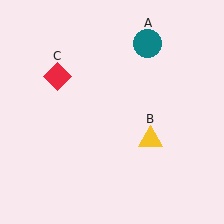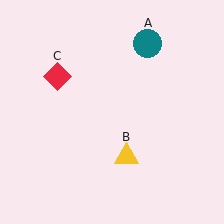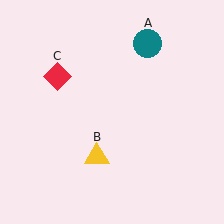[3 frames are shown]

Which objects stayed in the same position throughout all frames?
Teal circle (object A) and red diamond (object C) remained stationary.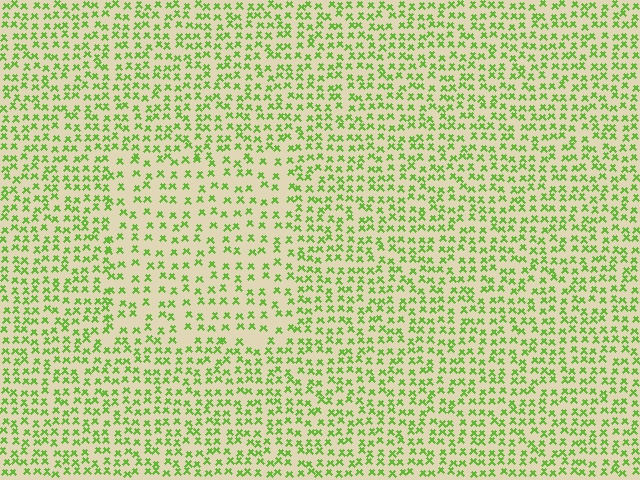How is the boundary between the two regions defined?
The boundary is defined by a change in element density (approximately 1.6x ratio). All elements are the same color, size, and shape.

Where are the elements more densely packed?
The elements are more densely packed outside the rectangle boundary.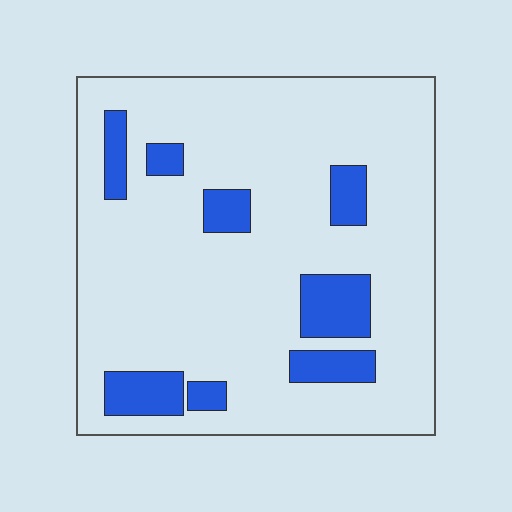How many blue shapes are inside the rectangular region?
8.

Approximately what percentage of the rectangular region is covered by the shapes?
Approximately 15%.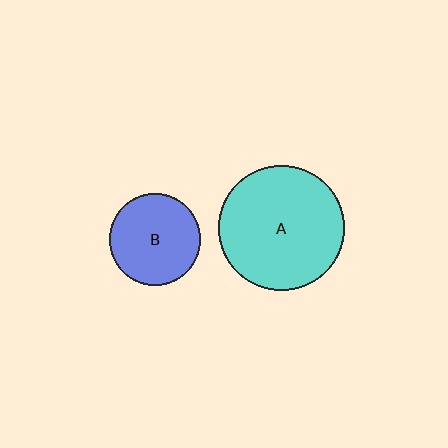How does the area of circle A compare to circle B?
Approximately 1.9 times.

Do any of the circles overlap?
No, none of the circles overlap.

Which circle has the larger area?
Circle A (cyan).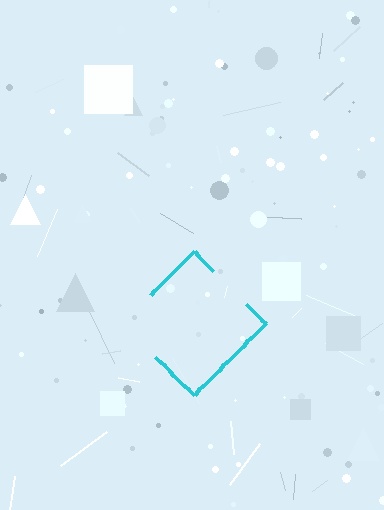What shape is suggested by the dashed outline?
The dashed outline suggests a diamond.